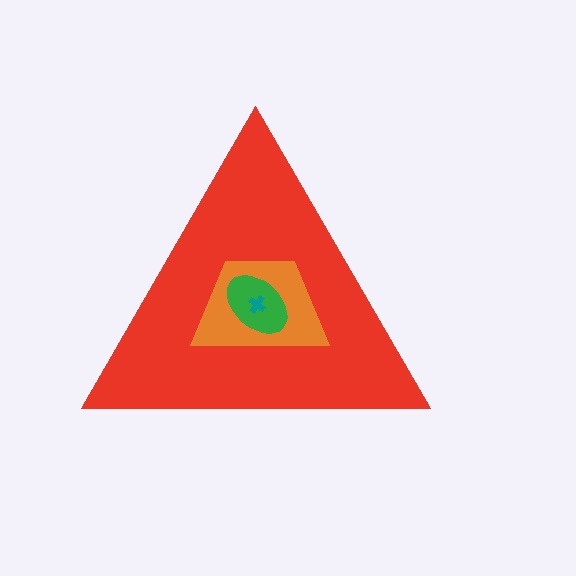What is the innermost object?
The teal cross.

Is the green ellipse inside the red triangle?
Yes.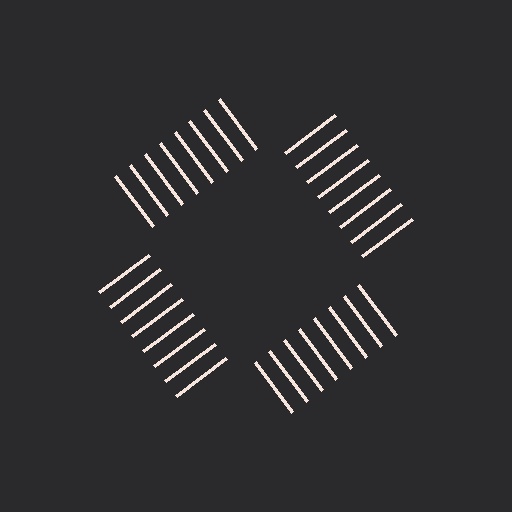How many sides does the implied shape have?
4 sides — the line-ends trace a square.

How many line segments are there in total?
32 — 8 along each of the 4 edges.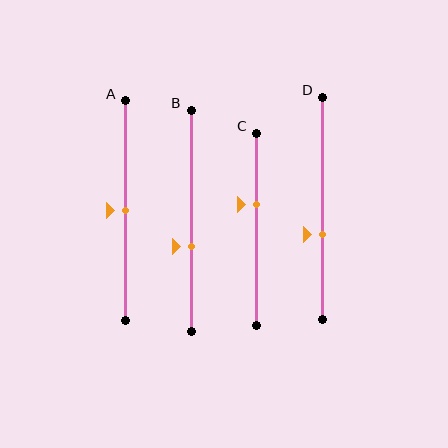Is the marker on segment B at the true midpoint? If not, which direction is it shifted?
No, the marker on segment B is shifted downward by about 11% of the segment length.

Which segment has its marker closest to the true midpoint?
Segment A has its marker closest to the true midpoint.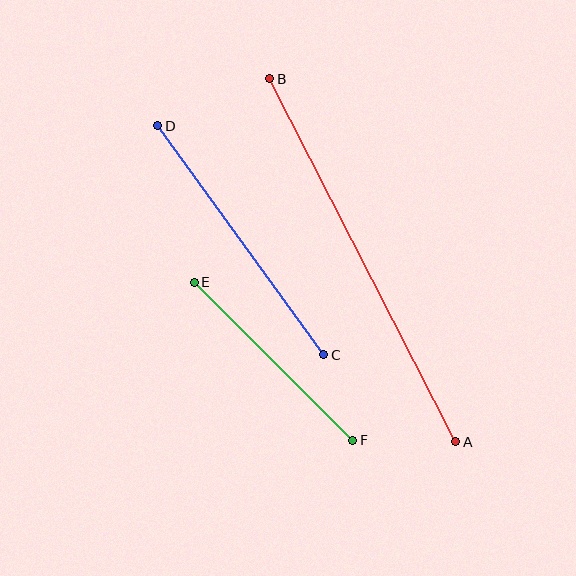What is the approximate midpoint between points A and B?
The midpoint is at approximately (363, 260) pixels.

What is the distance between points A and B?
The distance is approximately 408 pixels.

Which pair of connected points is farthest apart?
Points A and B are farthest apart.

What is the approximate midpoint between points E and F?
The midpoint is at approximately (273, 361) pixels.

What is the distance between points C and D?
The distance is approximately 283 pixels.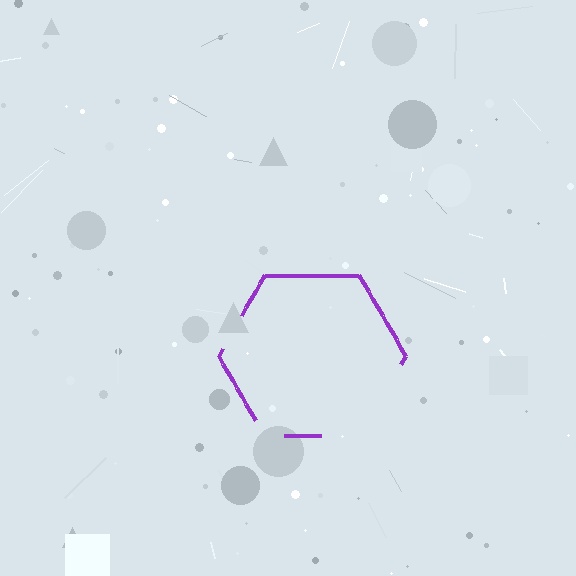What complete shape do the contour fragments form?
The contour fragments form a hexagon.